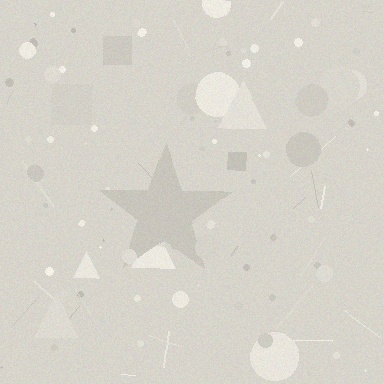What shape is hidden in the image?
A star is hidden in the image.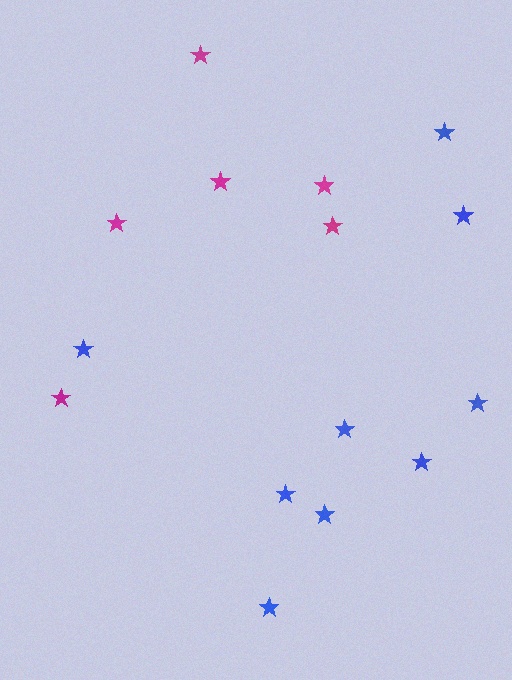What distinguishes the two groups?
There are 2 groups: one group of magenta stars (6) and one group of blue stars (9).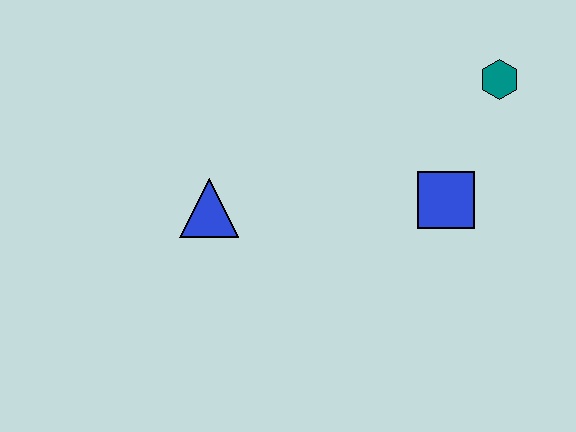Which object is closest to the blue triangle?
The blue square is closest to the blue triangle.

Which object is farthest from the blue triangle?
The teal hexagon is farthest from the blue triangle.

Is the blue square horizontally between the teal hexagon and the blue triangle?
Yes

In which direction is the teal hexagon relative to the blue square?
The teal hexagon is above the blue square.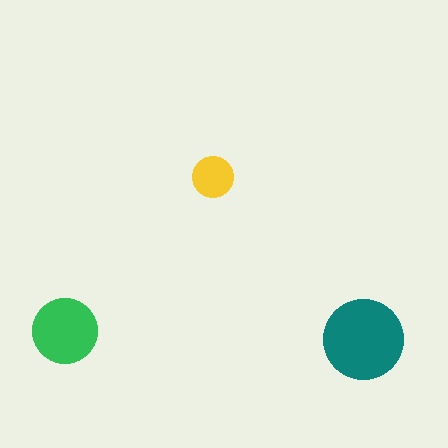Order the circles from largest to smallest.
the teal one, the green one, the yellow one.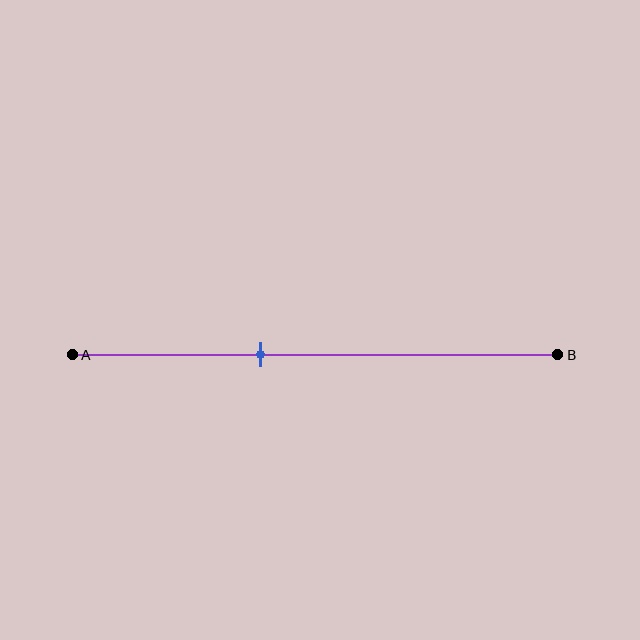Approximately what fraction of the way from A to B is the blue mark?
The blue mark is approximately 40% of the way from A to B.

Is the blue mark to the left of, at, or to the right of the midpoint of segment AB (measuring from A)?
The blue mark is to the left of the midpoint of segment AB.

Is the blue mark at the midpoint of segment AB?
No, the mark is at about 40% from A, not at the 50% midpoint.